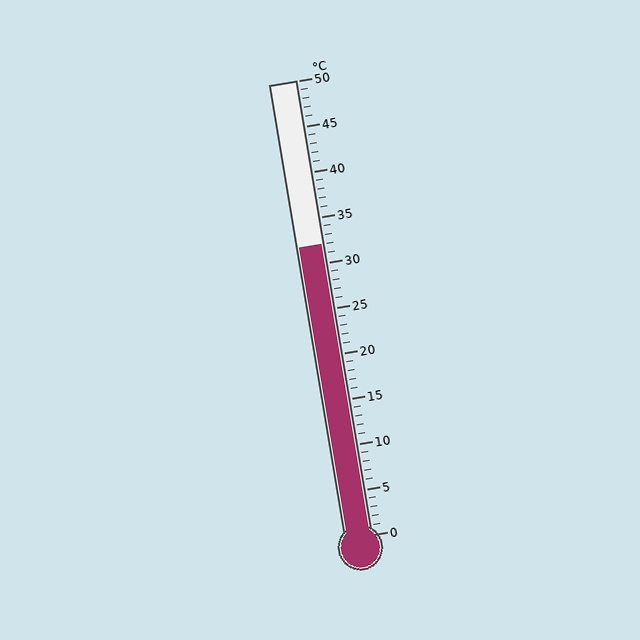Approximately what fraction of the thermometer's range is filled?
The thermometer is filled to approximately 65% of its range.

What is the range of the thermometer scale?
The thermometer scale ranges from 0°C to 50°C.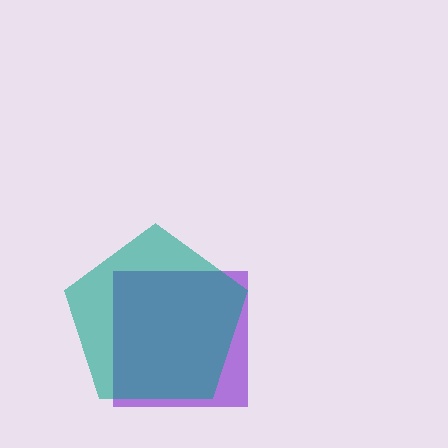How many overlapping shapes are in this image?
There are 2 overlapping shapes in the image.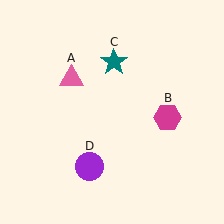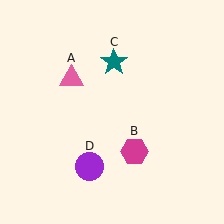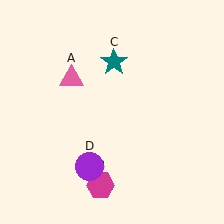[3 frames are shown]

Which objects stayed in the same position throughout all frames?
Pink triangle (object A) and teal star (object C) and purple circle (object D) remained stationary.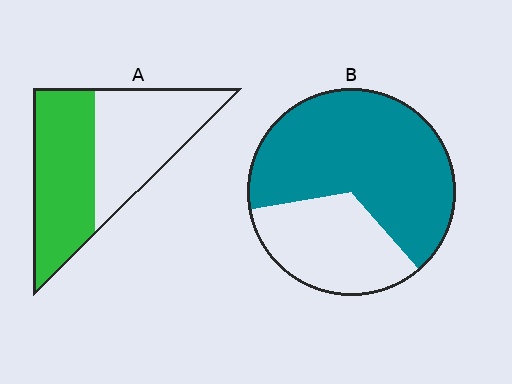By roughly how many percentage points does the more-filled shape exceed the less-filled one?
By roughly 15 percentage points (B over A).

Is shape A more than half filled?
Roughly half.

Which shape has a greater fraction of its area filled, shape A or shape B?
Shape B.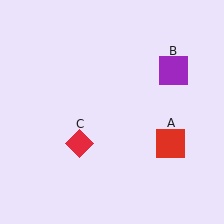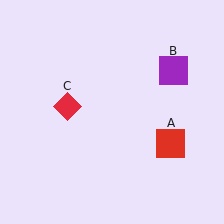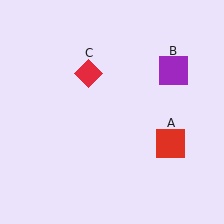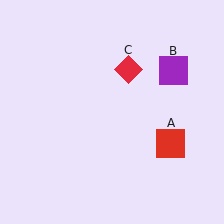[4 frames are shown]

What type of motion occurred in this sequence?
The red diamond (object C) rotated clockwise around the center of the scene.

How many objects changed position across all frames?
1 object changed position: red diamond (object C).